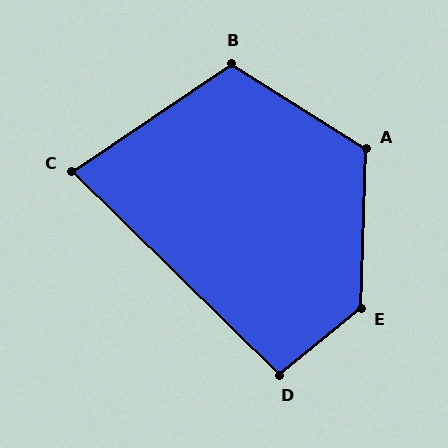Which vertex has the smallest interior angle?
C, at approximately 79 degrees.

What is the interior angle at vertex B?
Approximately 114 degrees (obtuse).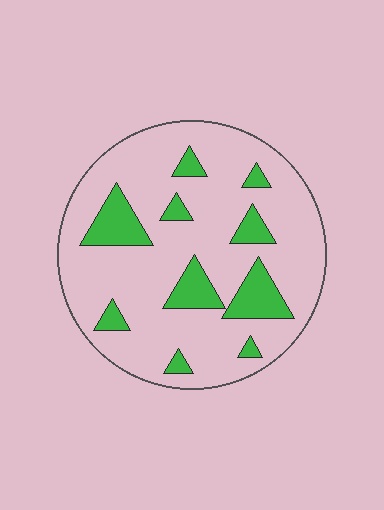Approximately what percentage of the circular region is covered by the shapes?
Approximately 20%.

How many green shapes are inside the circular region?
10.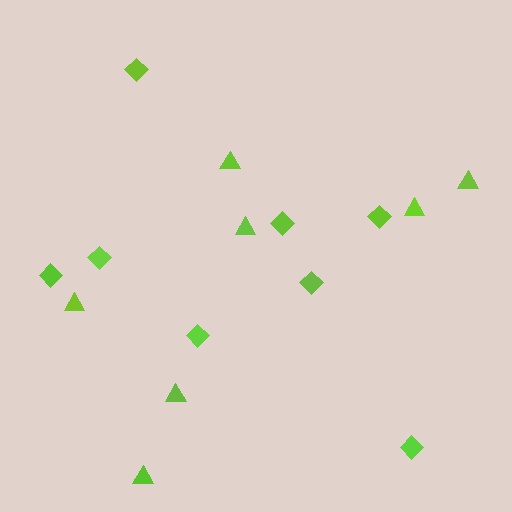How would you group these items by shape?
There are 2 groups: one group of triangles (7) and one group of diamonds (8).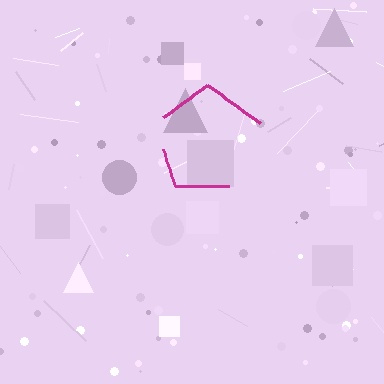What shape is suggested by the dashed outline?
The dashed outline suggests a pentagon.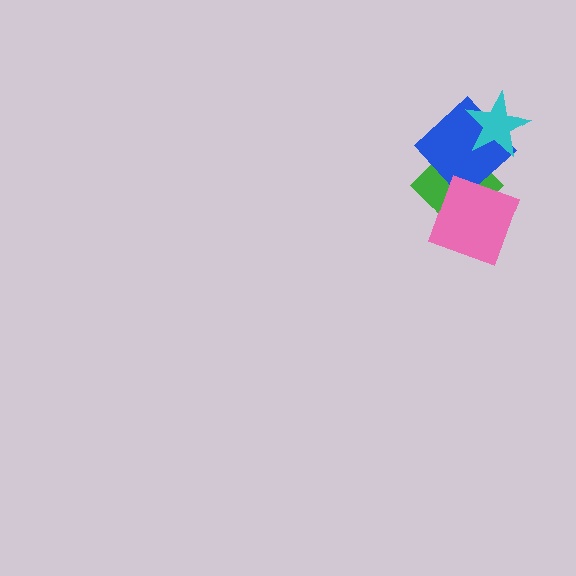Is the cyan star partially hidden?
No, no other shape covers it.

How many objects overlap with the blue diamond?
3 objects overlap with the blue diamond.